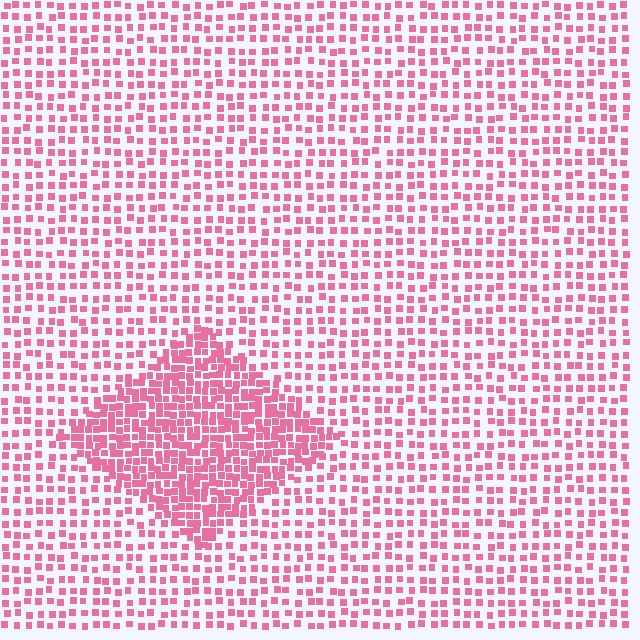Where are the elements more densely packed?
The elements are more densely packed inside the diamond boundary.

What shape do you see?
I see a diamond.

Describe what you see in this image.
The image contains small pink elements arranged at two different densities. A diamond-shaped region is visible where the elements are more densely packed than the surrounding area.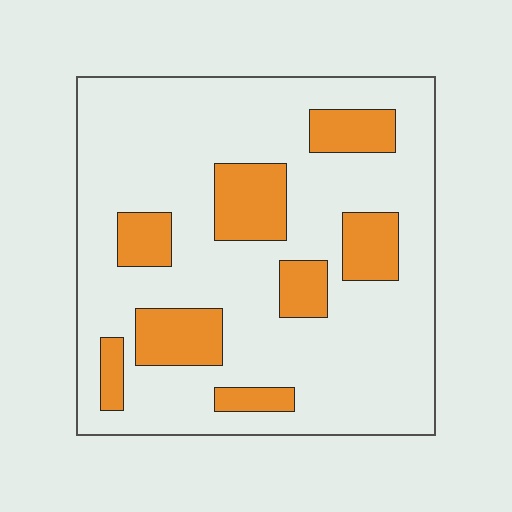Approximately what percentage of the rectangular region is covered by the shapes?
Approximately 20%.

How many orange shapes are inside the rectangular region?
8.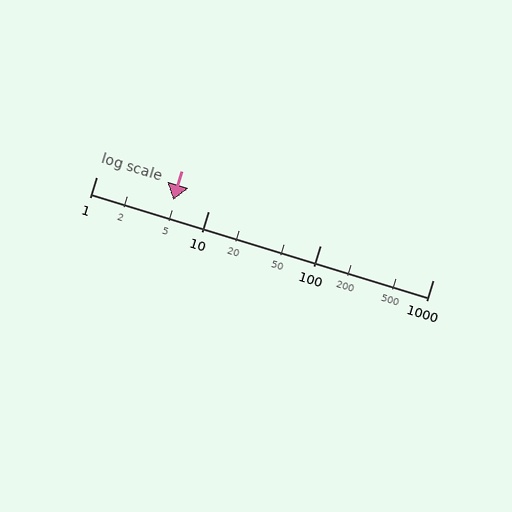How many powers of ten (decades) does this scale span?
The scale spans 3 decades, from 1 to 1000.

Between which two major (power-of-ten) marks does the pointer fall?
The pointer is between 1 and 10.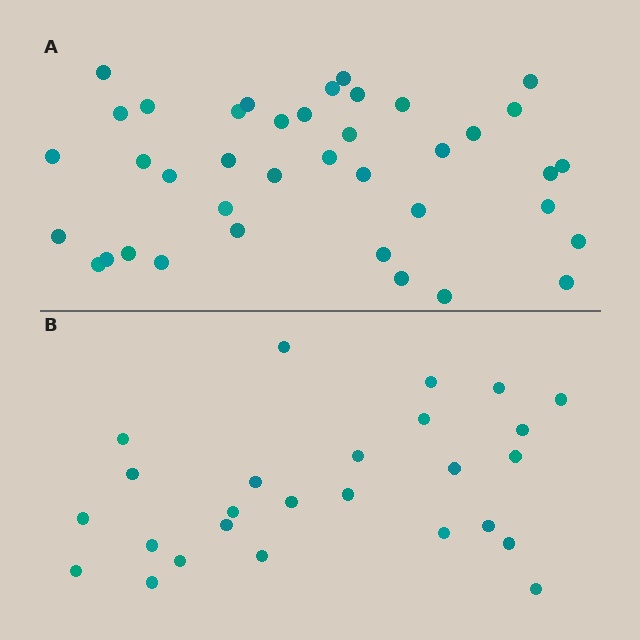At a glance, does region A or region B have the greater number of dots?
Region A (the top region) has more dots.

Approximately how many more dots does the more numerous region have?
Region A has approximately 15 more dots than region B.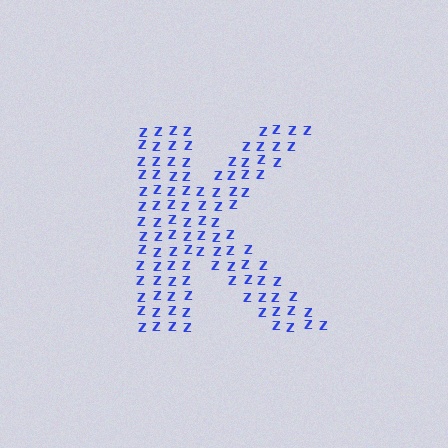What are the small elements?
The small elements are letter Z's.